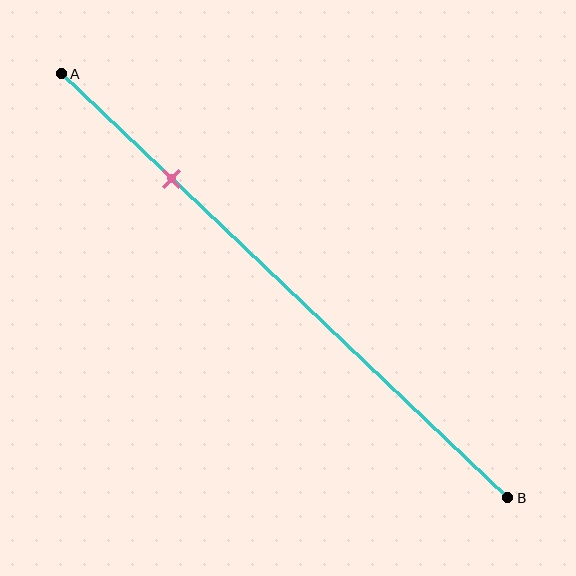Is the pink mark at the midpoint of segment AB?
No, the mark is at about 25% from A, not at the 50% midpoint.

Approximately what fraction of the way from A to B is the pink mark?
The pink mark is approximately 25% of the way from A to B.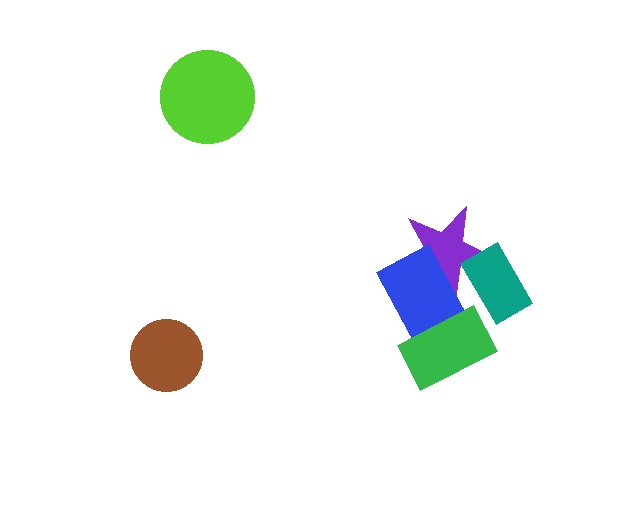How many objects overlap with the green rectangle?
1 object overlaps with the green rectangle.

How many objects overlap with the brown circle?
0 objects overlap with the brown circle.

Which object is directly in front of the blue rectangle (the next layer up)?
The teal rectangle is directly in front of the blue rectangle.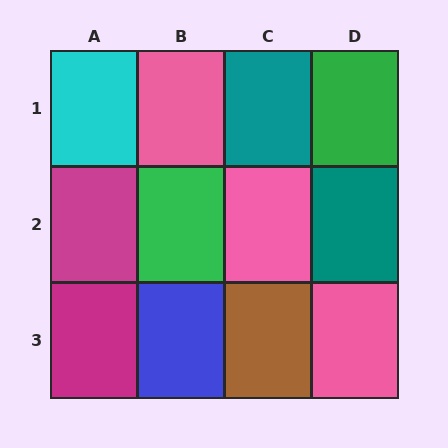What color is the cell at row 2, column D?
Teal.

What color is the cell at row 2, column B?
Green.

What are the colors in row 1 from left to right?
Cyan, pink, teal, green.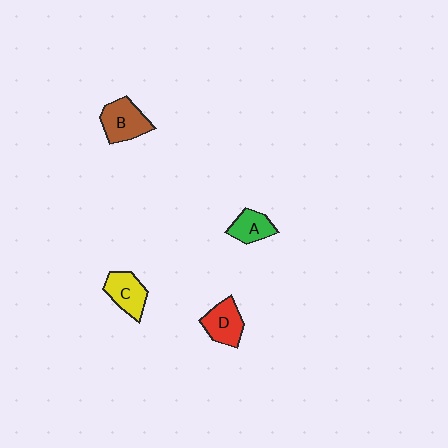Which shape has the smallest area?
Shape A (green).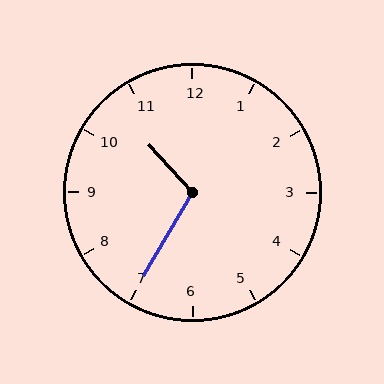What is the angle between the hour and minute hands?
Approximately 108 degrees.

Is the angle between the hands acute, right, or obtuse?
It is obtuse.